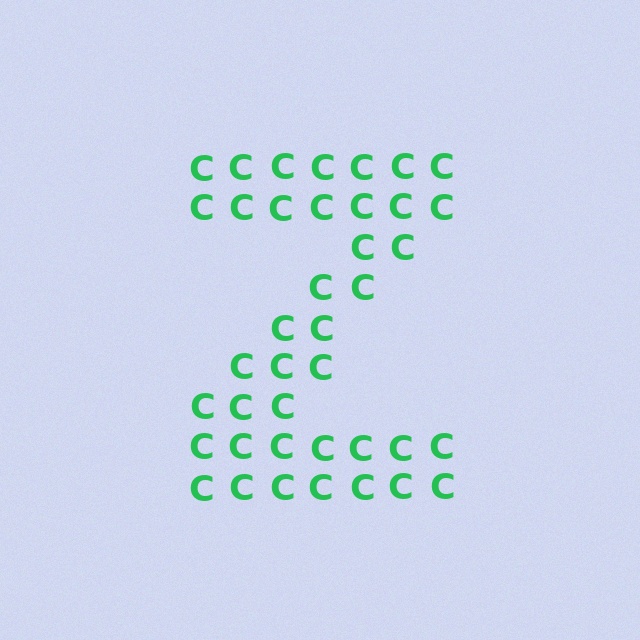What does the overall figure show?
The overall figure shows the letter Z.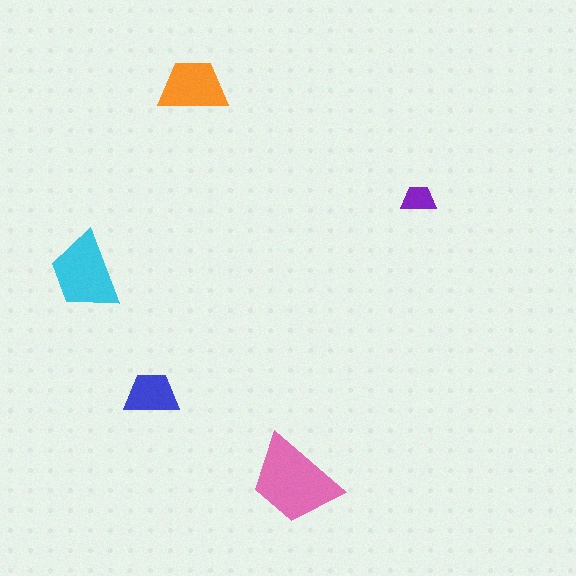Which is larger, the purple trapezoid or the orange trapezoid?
The orange one.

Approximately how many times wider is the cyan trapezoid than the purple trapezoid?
About 2 times wider.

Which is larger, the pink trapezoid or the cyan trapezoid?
The pink one.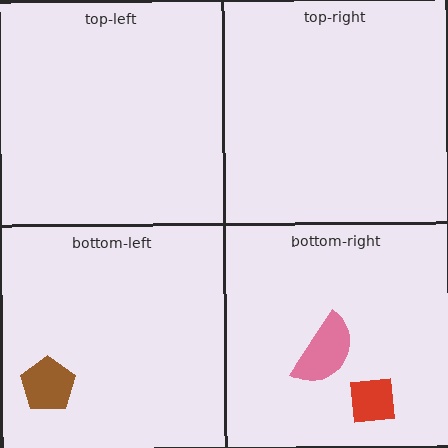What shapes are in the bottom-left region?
The brown pentagon.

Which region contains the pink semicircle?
The bottom-right region.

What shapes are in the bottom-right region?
The pink semicircle, the red square.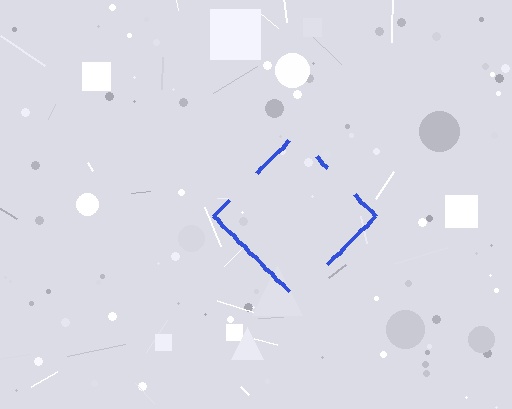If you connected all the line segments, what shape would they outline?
They would outline a diamond.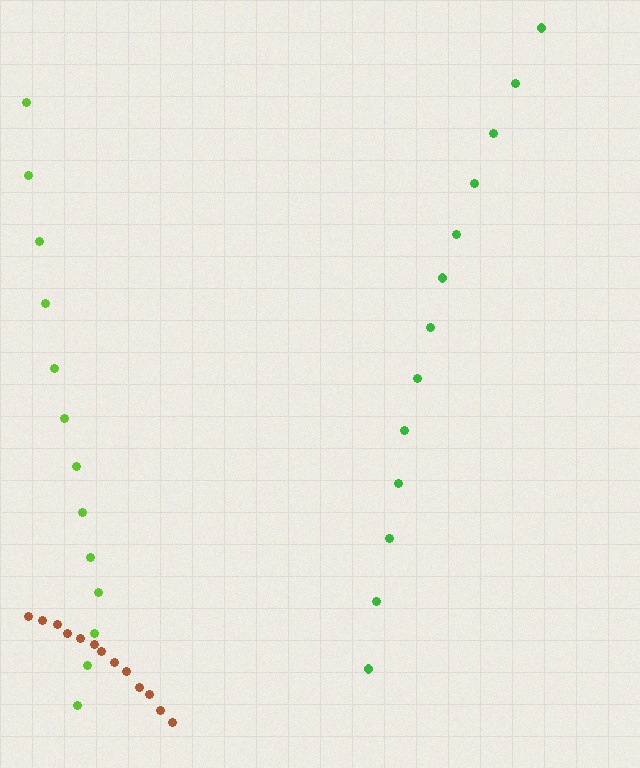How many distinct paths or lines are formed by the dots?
There are 3 distinct paths.